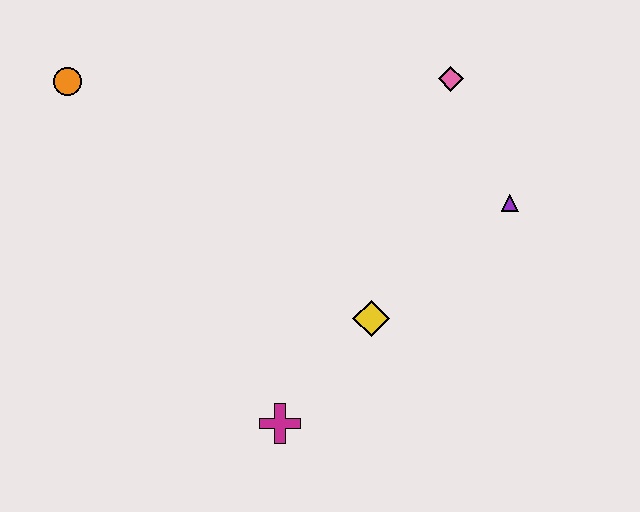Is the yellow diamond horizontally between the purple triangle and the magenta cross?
Yes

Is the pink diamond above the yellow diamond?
Yes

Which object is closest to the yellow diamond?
The magenta cross is closest to the yellow diamond.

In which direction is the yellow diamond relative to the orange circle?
The yellow diamond is to the right of the orange circle.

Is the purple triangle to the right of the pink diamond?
Yes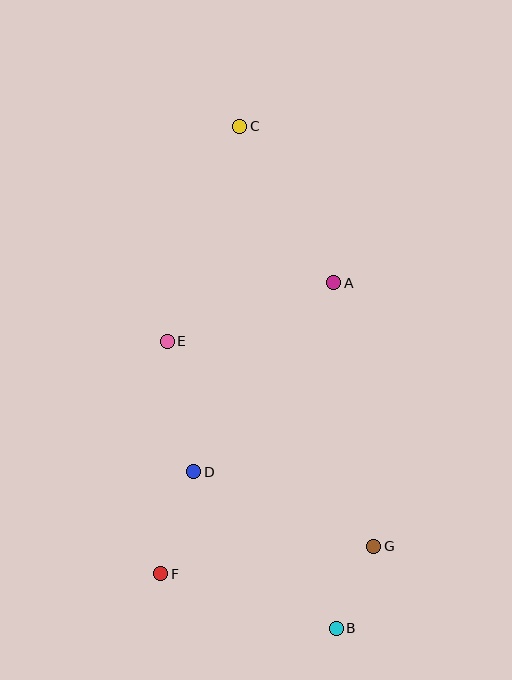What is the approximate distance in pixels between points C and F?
The distance between C and F is approximately 454 pixels.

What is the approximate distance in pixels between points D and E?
The distance between D and E is approximately 133 pixels.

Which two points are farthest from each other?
Points B and C are farthest from each other.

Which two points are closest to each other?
Points B and G are closest to each other.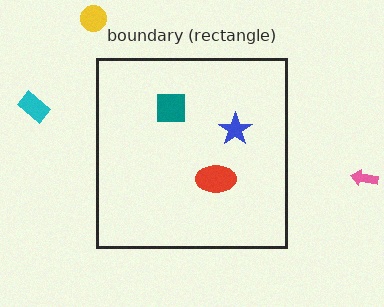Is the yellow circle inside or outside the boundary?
Outside.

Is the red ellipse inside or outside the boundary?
Inside.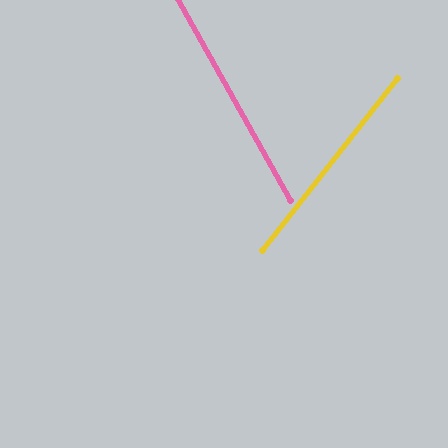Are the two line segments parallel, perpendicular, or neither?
Neither parallel nor perpendicular — they differ by about 67°.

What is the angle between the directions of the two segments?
Approximately 67 degrees.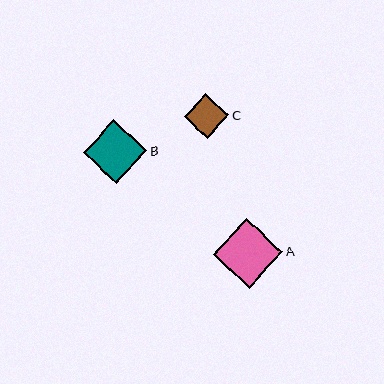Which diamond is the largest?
Diamond A is the largest with a size of approximately 70 pixels.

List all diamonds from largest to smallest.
From largest to smallest: A, B, C.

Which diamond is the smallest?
Diamond C is the smallest with a size of approximately 45 pixels.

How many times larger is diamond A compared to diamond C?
Diamond A is approximately 1.6 times the size of diamond C.